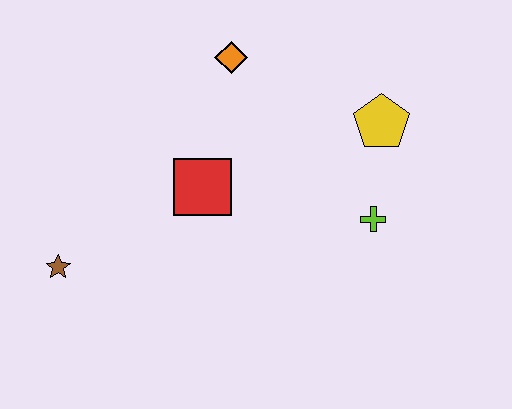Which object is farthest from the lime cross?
The brown star is farthest from the lime cross.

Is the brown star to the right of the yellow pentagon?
No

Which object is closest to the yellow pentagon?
The lime cross is closest to the yellow pentagon.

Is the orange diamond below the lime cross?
No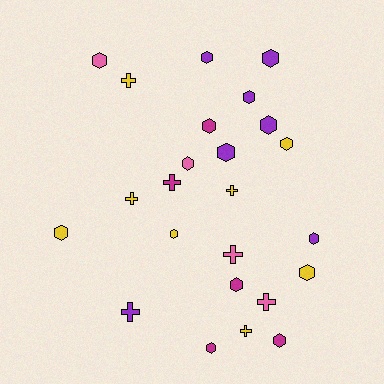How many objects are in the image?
There are 24 objects.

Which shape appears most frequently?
Hexagon, with 16 objects.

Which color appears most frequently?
Yellow, with 8 objects.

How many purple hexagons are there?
There are 6 purple hexagons.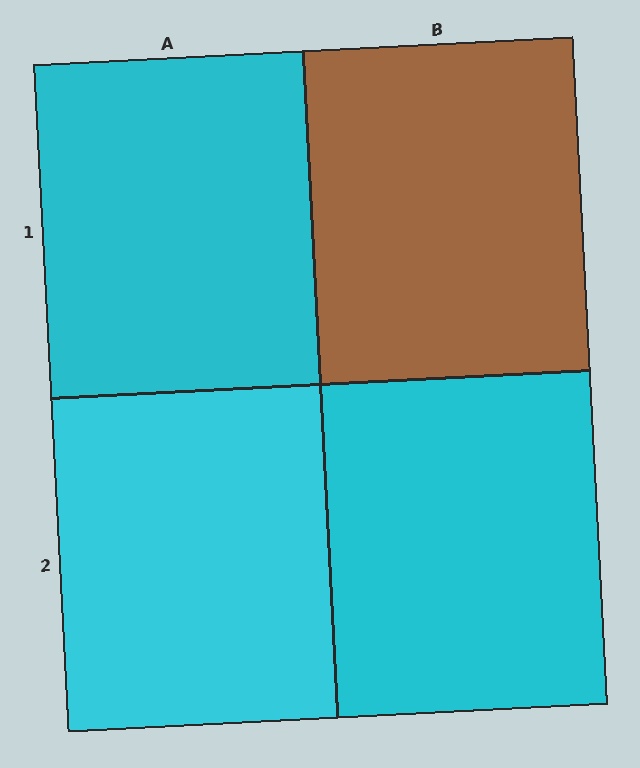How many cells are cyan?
3 cells are cyan.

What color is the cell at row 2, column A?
Cyan.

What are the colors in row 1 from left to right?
Cyan, brown.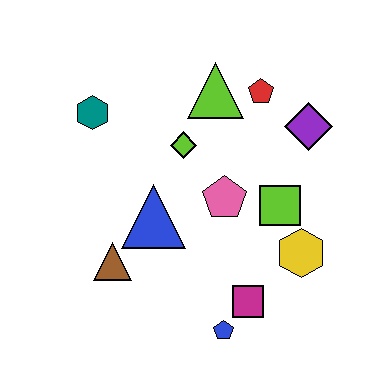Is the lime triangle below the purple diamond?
No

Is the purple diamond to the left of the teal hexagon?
No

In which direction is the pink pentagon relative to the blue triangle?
The pink pentagon is to the right of the blue triangle.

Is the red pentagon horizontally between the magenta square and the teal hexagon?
No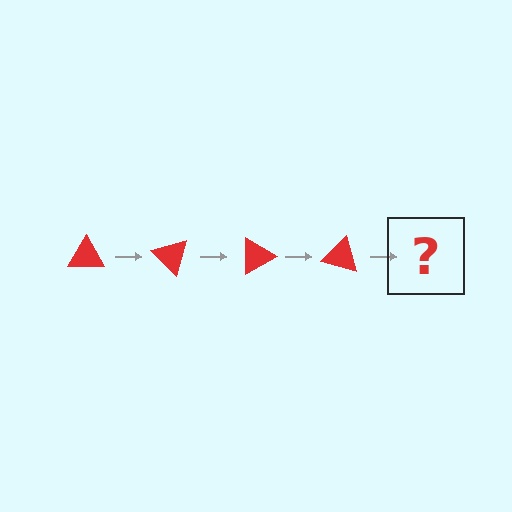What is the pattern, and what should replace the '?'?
The pattern is that the triangle rotates 45 degrees each step. The '?' should be a red triangle rotated 180 degrees.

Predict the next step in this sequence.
The next step is a red triangle rotated 180 degrees.